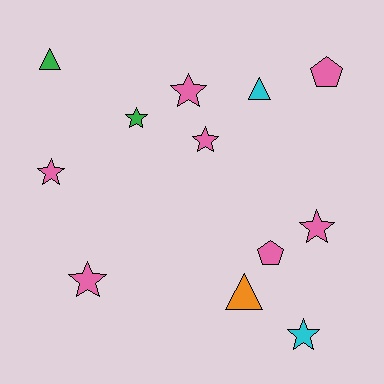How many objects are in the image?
There are 12 objects.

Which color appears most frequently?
Pink, with 7 objects.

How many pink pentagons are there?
There are 2 pink pentagons.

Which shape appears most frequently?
Star, with 7 objects.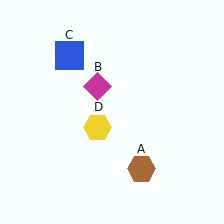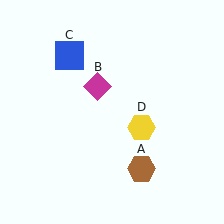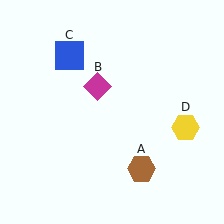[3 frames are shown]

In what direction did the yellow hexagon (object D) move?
The yellow hexagon (object D) moved right.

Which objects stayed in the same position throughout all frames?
Brown hexagon (object A) and magenta diamond (object B) and blue square (object C) remained stationary.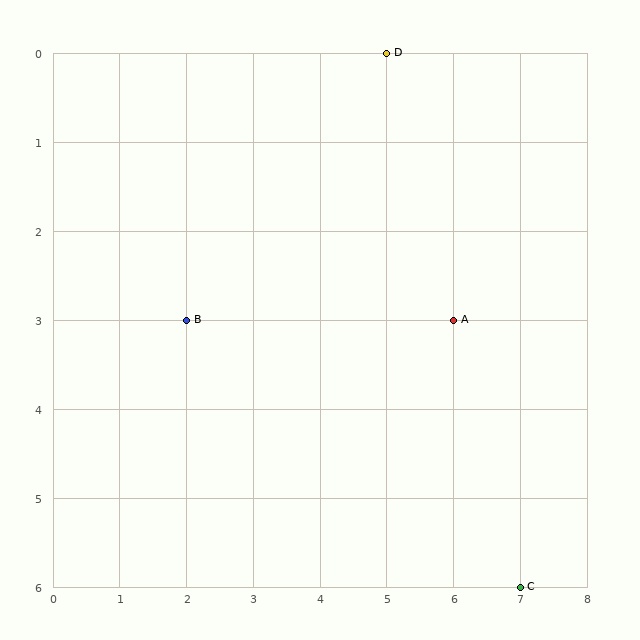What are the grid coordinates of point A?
Point A is at grid coordinates (6, 3).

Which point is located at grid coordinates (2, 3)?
Point B is at (2, 3).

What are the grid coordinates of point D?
Point D is at grid coordinates (5, 0).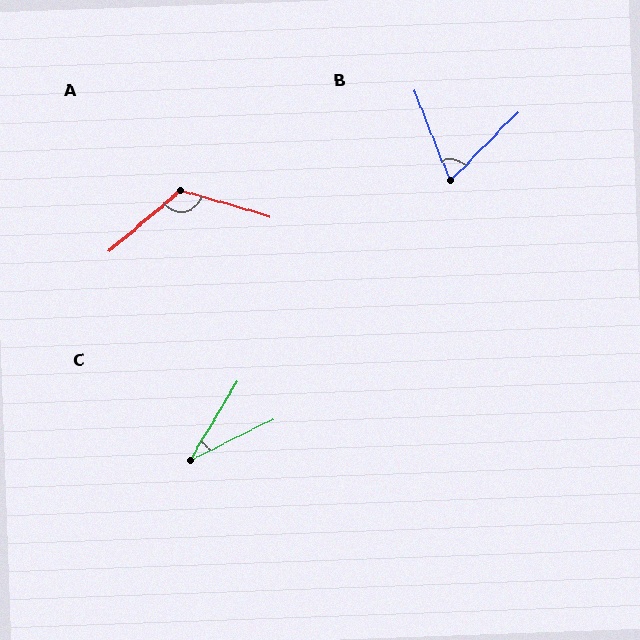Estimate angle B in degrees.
Approximately 66 degrees.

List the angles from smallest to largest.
C (32°), B (66°), A (123°).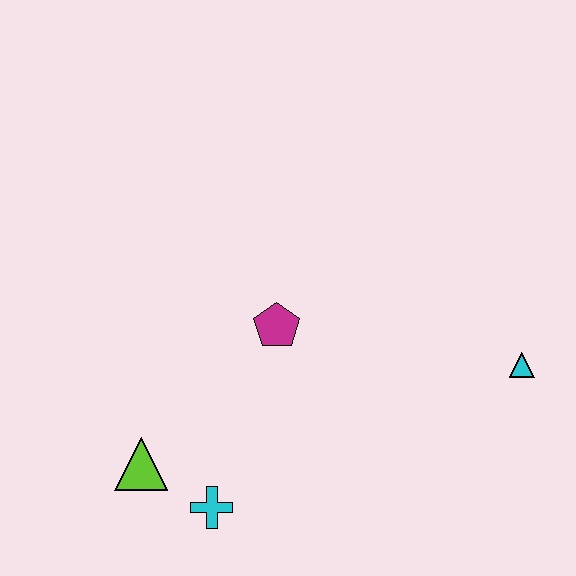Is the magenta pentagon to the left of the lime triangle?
No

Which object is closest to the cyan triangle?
The magenta pentagon is closest to the cyan triangle.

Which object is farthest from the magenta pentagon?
The cyan triangle is farthest from the magenta pentagon.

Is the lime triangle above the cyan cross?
Yes